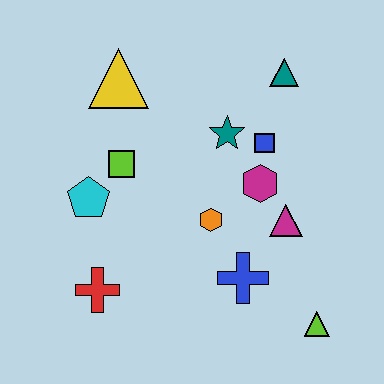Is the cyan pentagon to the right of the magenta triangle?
No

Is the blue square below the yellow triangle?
Yes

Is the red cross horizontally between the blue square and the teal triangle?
No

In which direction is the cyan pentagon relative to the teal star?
The cyan pentagon is to the left of the teal star.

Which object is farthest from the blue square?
The red cross is farthest from the blue square.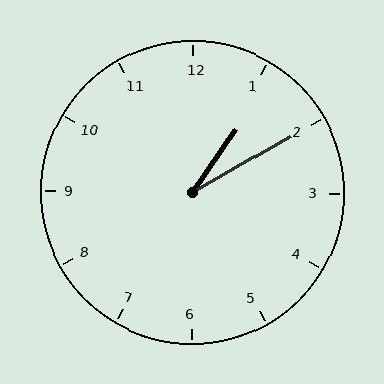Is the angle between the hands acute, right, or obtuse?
It is acute.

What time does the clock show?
1:10.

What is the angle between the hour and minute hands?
Approximately 25 degrees.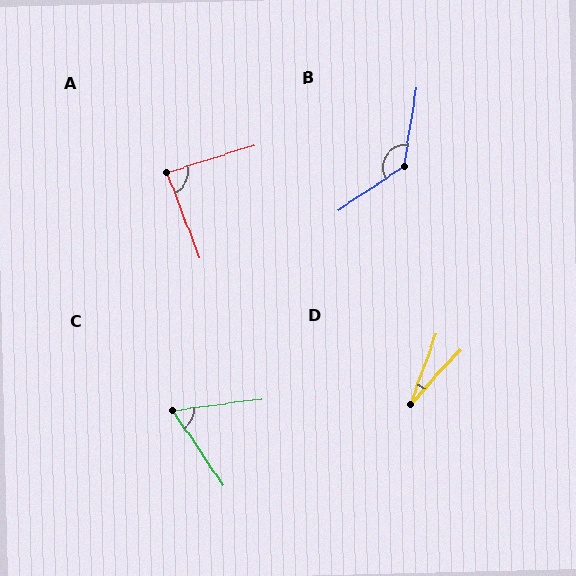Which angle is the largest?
B, at approximately 133 degrees.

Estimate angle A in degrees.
Approximately 87 degrees.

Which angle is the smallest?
D, at approximately 23 degrees.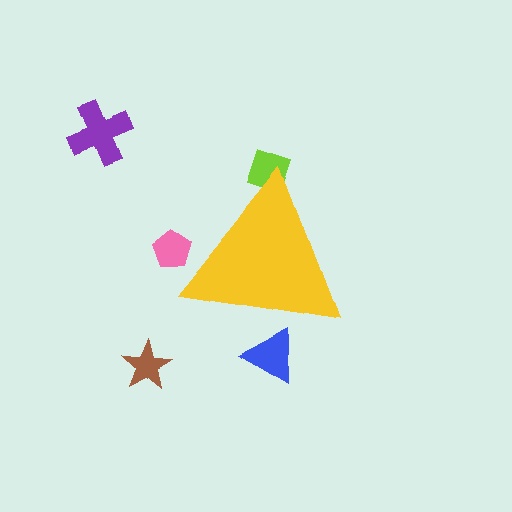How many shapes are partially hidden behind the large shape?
3 shapes are partially hidden.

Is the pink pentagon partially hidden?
Yes, the pink pentagon is partially hidden behind the yellow triangle.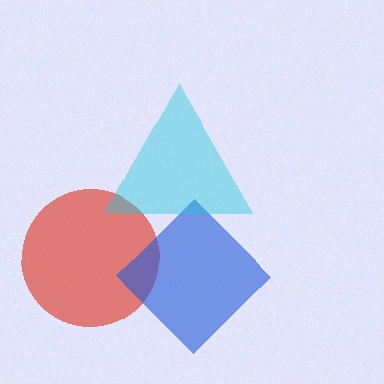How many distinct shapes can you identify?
There are 3 distinct shapes: a red circle, a blue diamond, a cyan triangle.